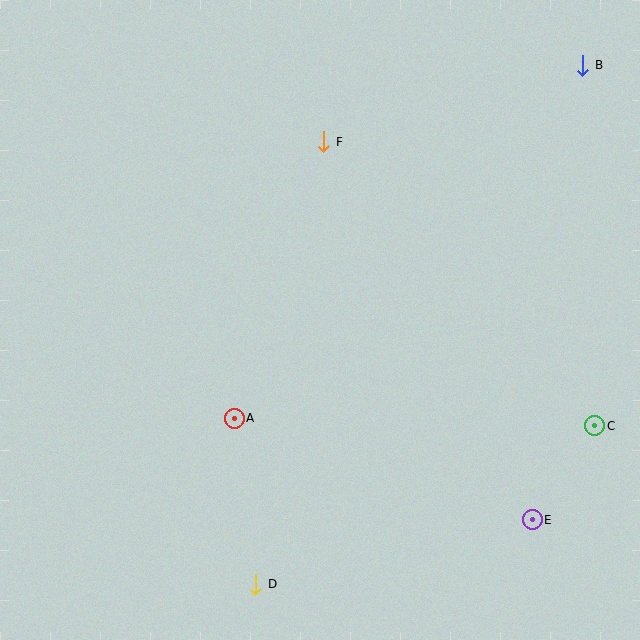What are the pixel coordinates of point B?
Point B is at (583, 65).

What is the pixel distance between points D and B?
The distance between D and B is 614 pixels.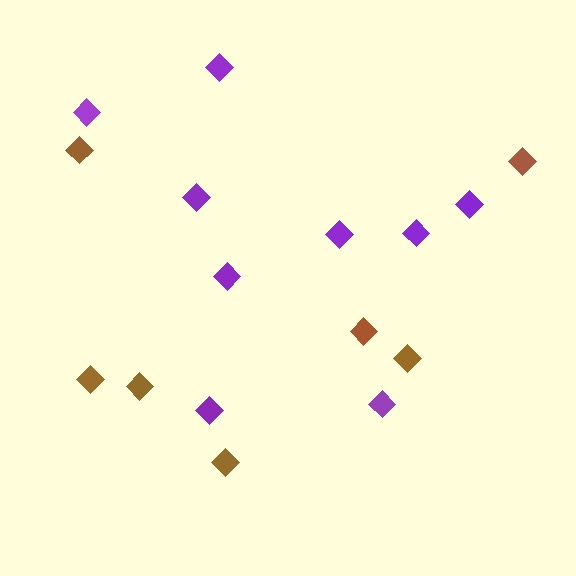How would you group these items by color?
There are 2 groups: one group of brown diamonds (7) and one group of purple diamonds (9).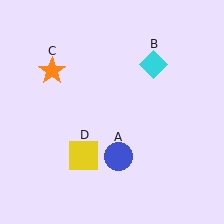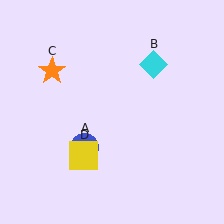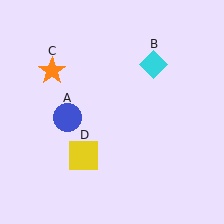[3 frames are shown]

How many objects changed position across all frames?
1 object changed position: blue circle (object A).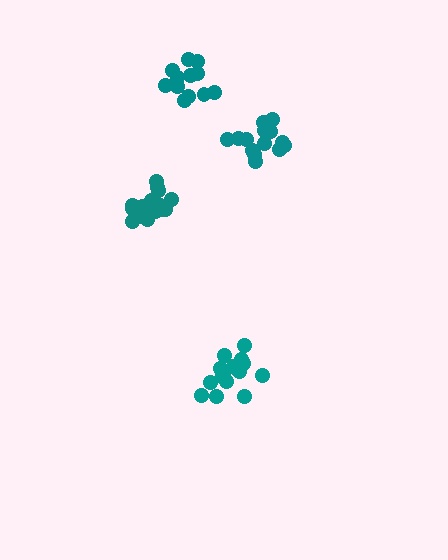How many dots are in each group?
Group 1: 12 dots, Group 2: 14 dots, Group 3: 18 dots, Group 4: 16 dots (60 total).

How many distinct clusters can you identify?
There are 4 distinct clusters.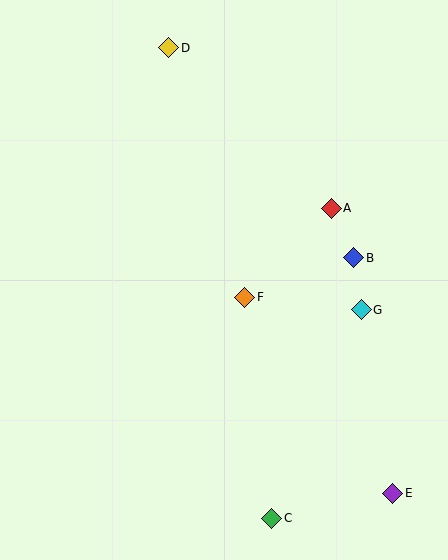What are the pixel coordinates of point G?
Point G is at (361, 310).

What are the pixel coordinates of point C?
Point C is at (272, 518).